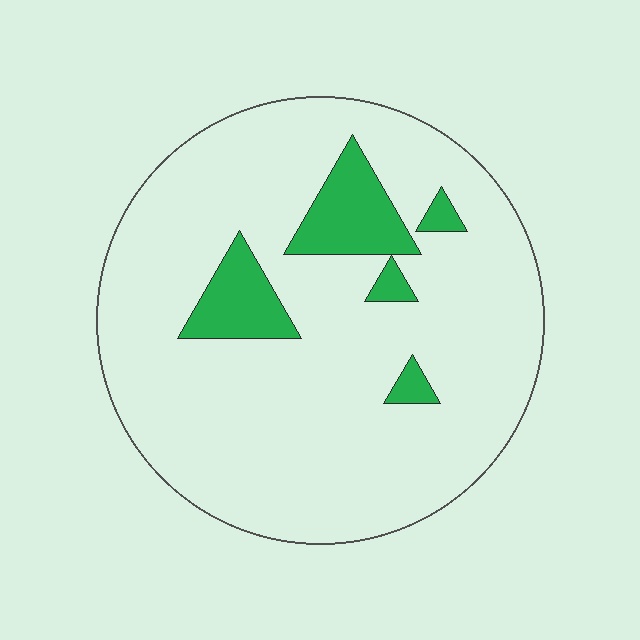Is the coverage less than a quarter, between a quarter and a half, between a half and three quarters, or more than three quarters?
Less than a quarter.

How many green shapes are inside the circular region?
5.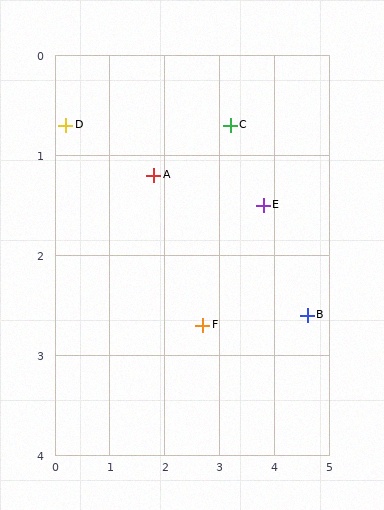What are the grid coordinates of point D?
Point D is at approximately (0.2, 0.7).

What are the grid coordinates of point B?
Point B is at approximately (4.6, 2.6).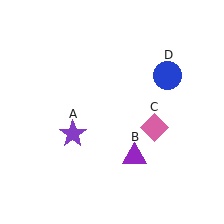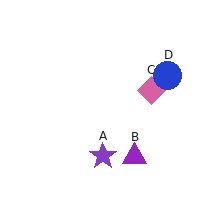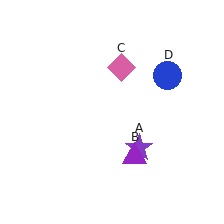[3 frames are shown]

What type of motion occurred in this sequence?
The purple star (object A), pink diamond (object C) rotated counterclockwise around the center of the scene.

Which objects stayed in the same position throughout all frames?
Purple triangle (object B) and blue circle (object D) remained stationary.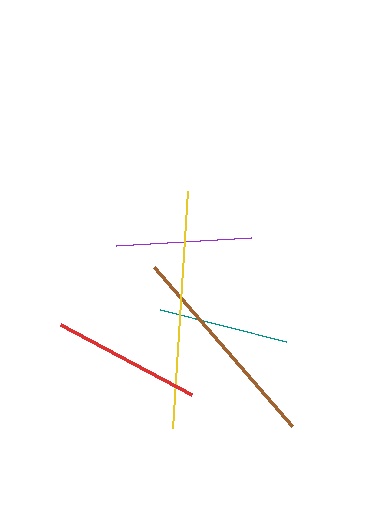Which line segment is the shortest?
The teal line is the shortest at approximately 130 pixels.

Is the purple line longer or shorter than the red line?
The red line is longer than the purple line.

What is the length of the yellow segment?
The yellow segment is approximately 238 pixels long.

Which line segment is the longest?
The yellow line is the longest at approximately 238 pixels.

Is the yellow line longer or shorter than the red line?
The yellow line is longer than the red line.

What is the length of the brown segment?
The brown segment is approximately 211 pixels long.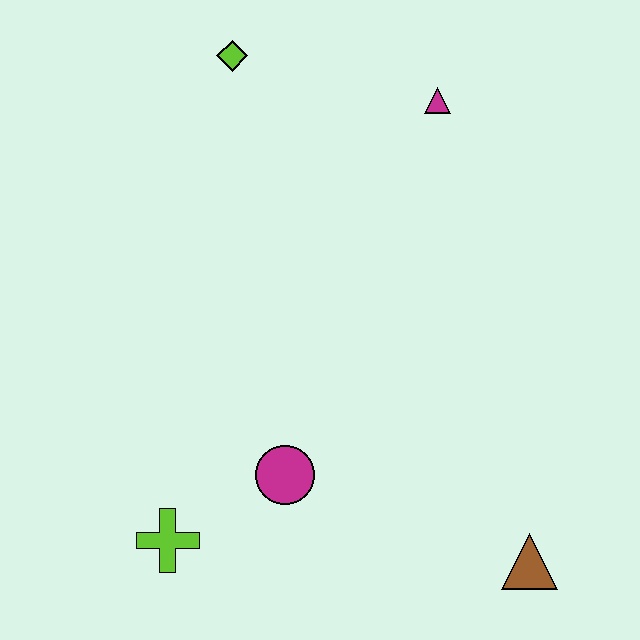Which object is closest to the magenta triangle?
The lime diamond is closest to the magenta triangle.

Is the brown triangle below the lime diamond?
Yes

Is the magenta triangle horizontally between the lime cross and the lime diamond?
No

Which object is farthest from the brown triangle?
The lime diamond is farthest from the brown triangle.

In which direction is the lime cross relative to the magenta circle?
The lime cross is to the left of the magenta circle.